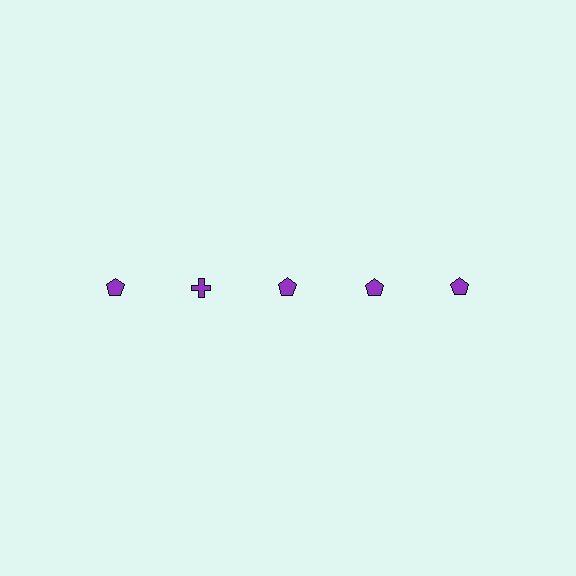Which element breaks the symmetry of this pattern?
The purple cross in the top row, second from left column breaks the symmetry. All other shapes are purple pentagons.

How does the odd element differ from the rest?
It has a different shape: cross instead of pentagon.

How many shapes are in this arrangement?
There are 5 shapes arranged in a grid pattern.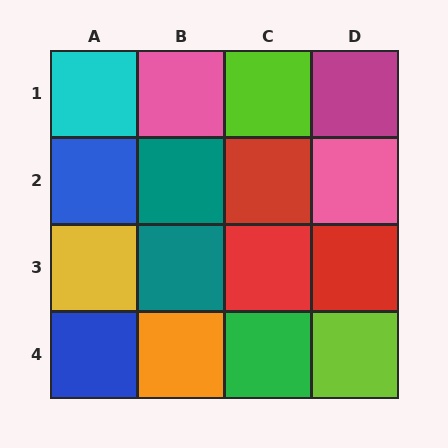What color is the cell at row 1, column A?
Cyan.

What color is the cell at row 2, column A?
Blue.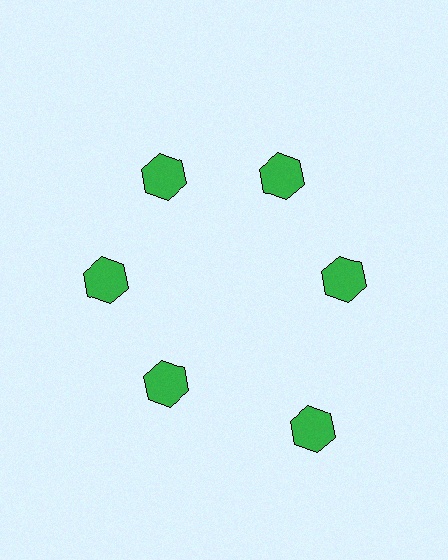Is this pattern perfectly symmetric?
No. The 6 green hexagons are arranged in a ring, but one element near the 5 o'clock position is pushed outward from the center, breaking the 6-fold rotational symmetry.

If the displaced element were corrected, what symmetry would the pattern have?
It would have 6-fold rotational symmetry — the pattern would map onto itself every 60 degrees.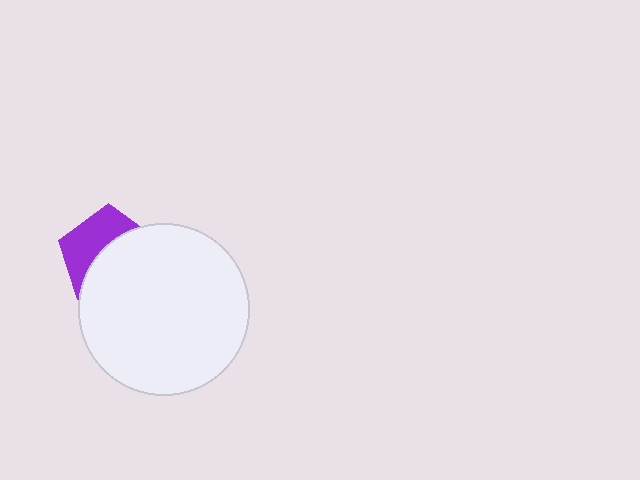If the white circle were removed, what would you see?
You would see the complete purple pentagon.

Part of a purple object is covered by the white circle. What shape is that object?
It is a pentagon.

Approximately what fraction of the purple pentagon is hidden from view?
Roughly 58% of the purple pentagon is hidden behind the white circle.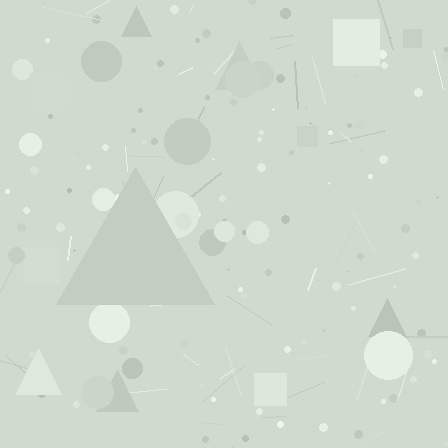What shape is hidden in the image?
A triangle is hidden in the image.